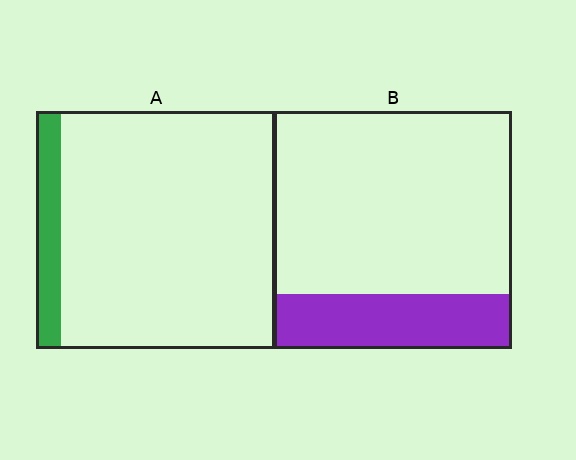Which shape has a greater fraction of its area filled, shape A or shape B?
Shape B.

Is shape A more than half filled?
No.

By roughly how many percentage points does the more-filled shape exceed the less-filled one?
By roughly 15 percentage points (B over A).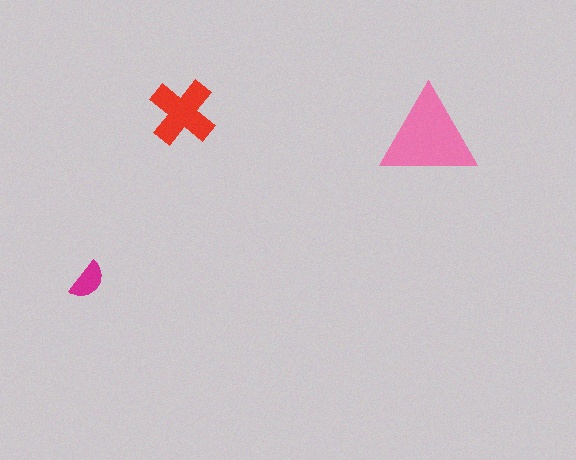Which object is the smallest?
The magenta semicircle.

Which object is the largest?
The pink triangle.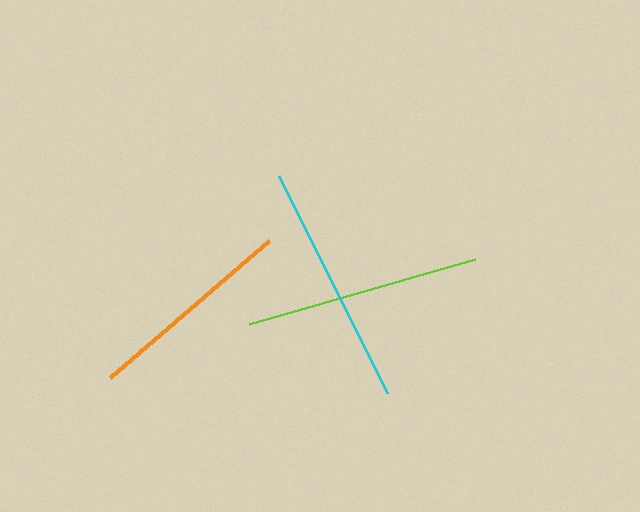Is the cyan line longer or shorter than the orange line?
The cyan line is longer than the orange line.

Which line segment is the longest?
The cyan line is the longest at approximately 243 pixels.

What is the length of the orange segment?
The orange segment is approximately 210 pixels long.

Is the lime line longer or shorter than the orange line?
The lime line is longer than the orange line.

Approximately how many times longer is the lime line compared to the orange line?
The lime line is approximately 1.1 times the length of the orange line.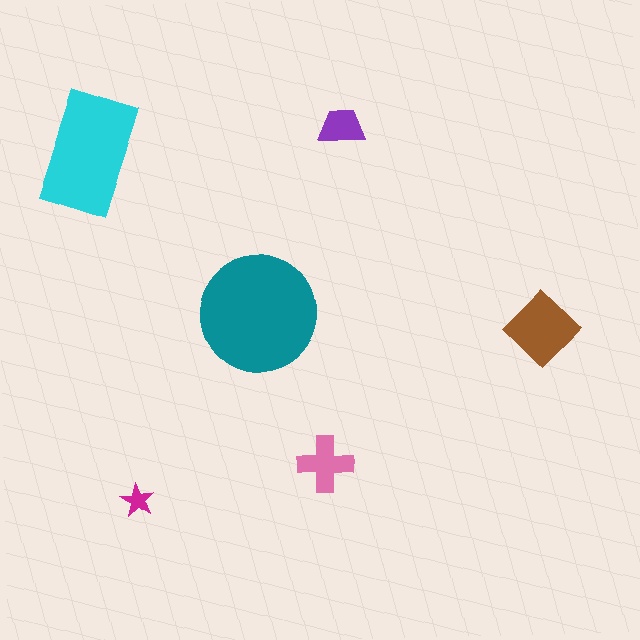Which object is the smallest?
The magenta star.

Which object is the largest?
The teal circle.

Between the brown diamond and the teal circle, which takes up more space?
The teal circle.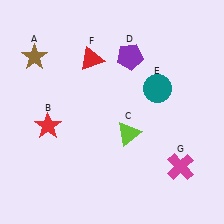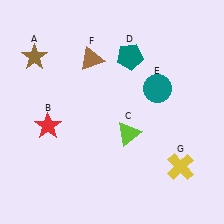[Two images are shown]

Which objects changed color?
D changed from purple to teal. F changed from red to brown. G changed from magenta to yellow.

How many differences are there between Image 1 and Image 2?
There are 3 differences between the two images.